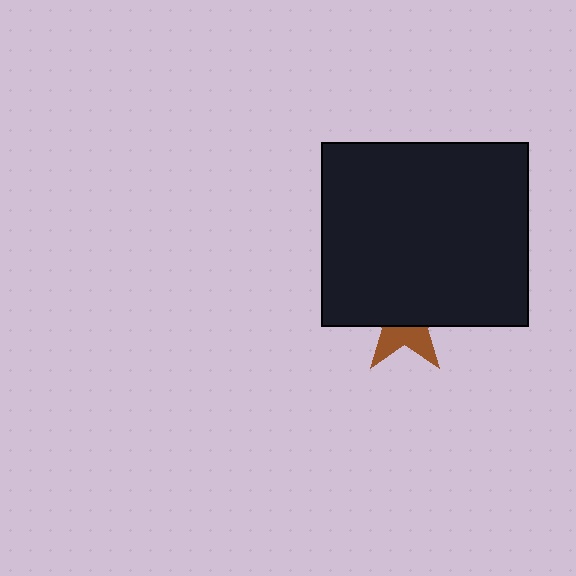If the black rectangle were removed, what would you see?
You would see the complete brown star.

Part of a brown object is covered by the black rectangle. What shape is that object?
It is a star.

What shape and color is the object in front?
The object in front is a black rectangle.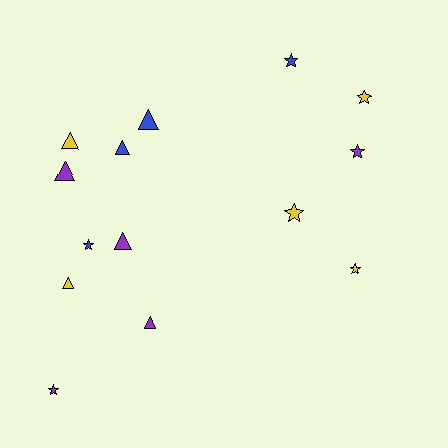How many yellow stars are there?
There are 3 yellow stars.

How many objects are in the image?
There are 14 objects.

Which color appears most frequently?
Purple, with 5 objects.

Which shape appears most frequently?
Triangle, with 7 objects.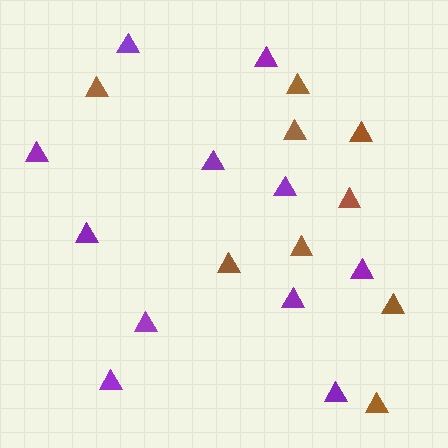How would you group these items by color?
There are 2 groups: one group of brown triangles (9) and one group of purple triangles (11).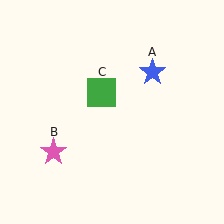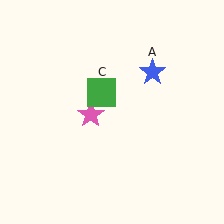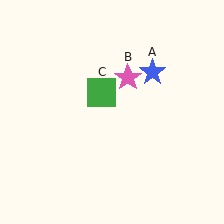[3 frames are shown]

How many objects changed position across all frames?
1 object changed position: pink star (object B).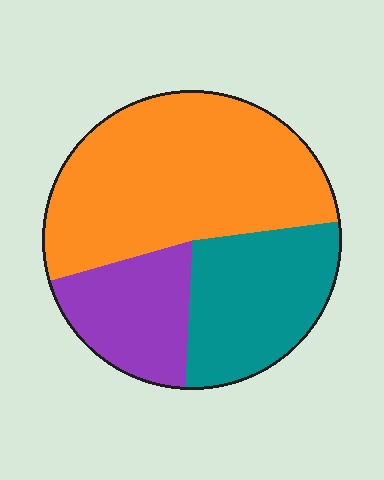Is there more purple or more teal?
Teal.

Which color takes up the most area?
Orange, at roughly 55%.